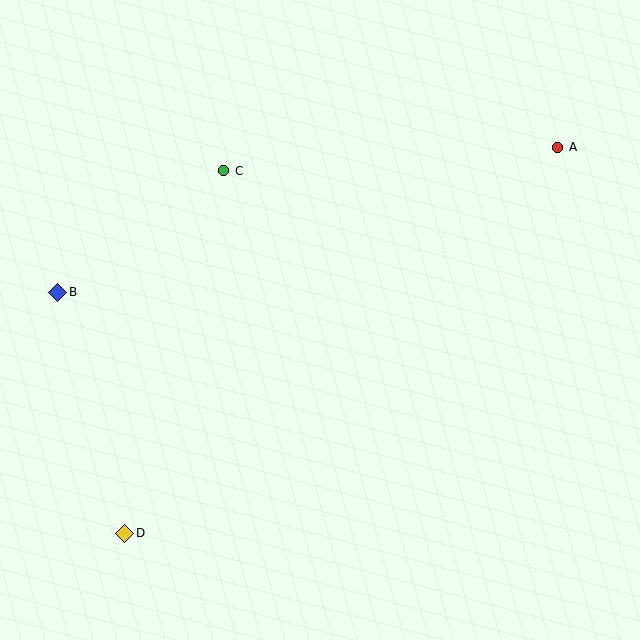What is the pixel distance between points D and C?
The distance between D and C is 376 pixels.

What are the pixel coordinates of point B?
Point B is at (58, 292).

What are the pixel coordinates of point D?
Point D is at (125, 533).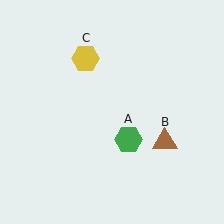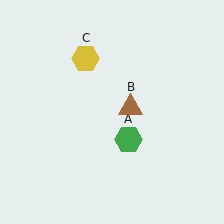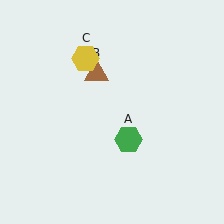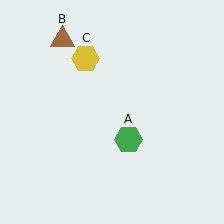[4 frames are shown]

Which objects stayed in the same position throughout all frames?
Green hexagon (object A) and yellow hexagon (object C) remained stationary.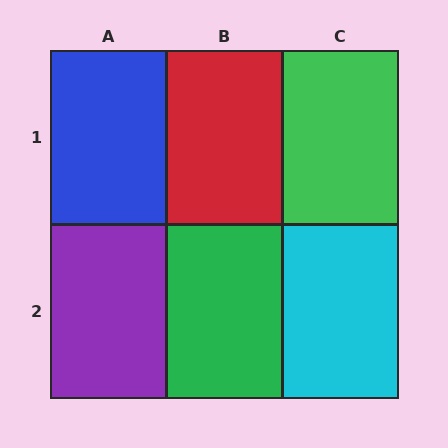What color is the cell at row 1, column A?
Blue.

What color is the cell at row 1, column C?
Green.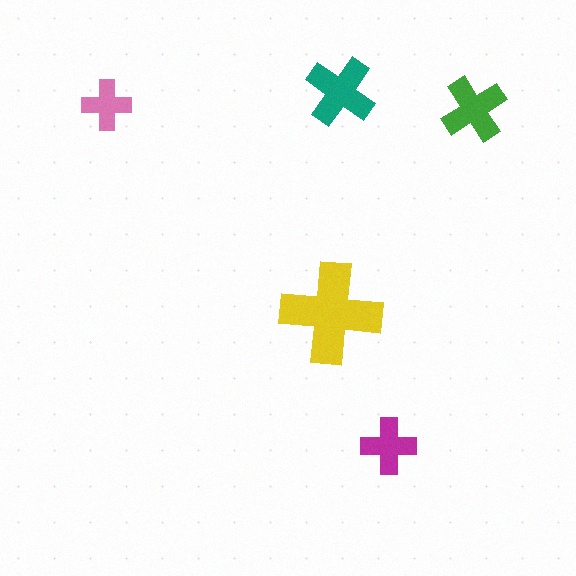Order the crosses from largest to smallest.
the yellow one, the teal one, the green one, the magenta one, the pink one.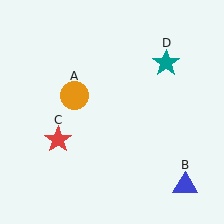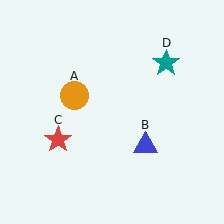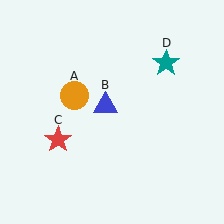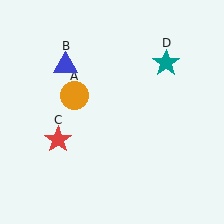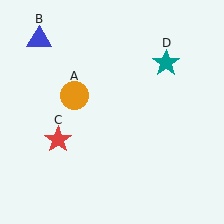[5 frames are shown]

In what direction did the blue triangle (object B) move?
The blue triangle (object B) moved up and to the left.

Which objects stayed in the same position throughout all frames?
Orange circle (object A) and red star (object C) and teal star (object D) remained stationary.